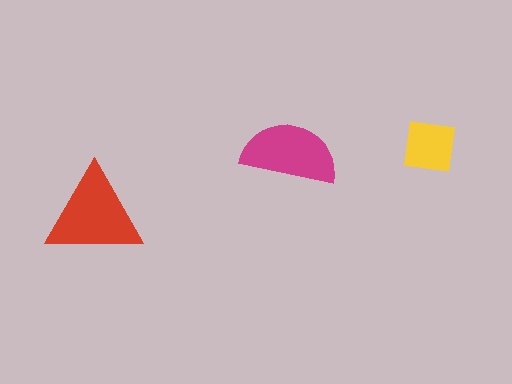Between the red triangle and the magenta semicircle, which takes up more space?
The red triangle.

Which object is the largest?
The red triangle.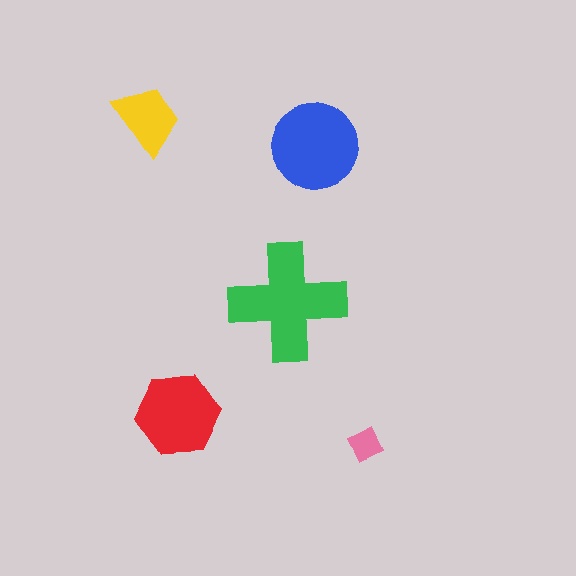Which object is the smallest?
The pink diamond.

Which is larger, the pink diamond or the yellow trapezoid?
The yellow trapezoid.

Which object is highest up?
The yellow trapezoid is topmost.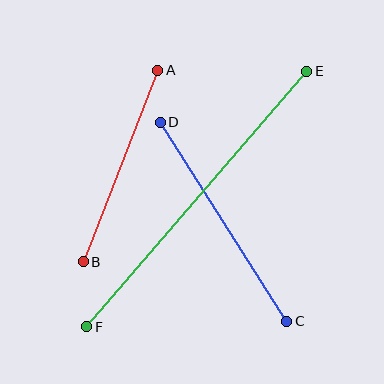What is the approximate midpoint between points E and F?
The midpoint is at approximately (197, 199) pixels.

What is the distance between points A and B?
The distance is approximately 205 pixels.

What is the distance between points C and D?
The distance is approximately 236 pixels.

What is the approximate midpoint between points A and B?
The midpoint is at approximately (120, 166) pixels.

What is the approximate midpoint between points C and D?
The midpoint is at approximately (224, 222) pixels.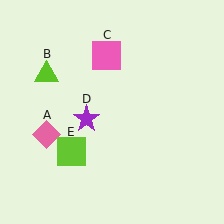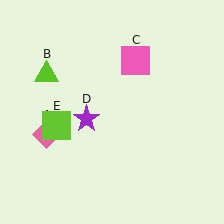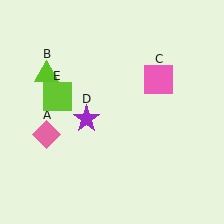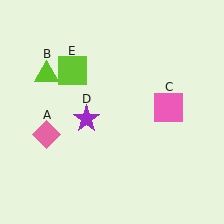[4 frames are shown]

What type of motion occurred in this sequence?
The pink square (object C), lime square (object E) rotated clockwise around the center of the scene.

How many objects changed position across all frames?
2 objects changed position: pink square (object C), lime square (object E).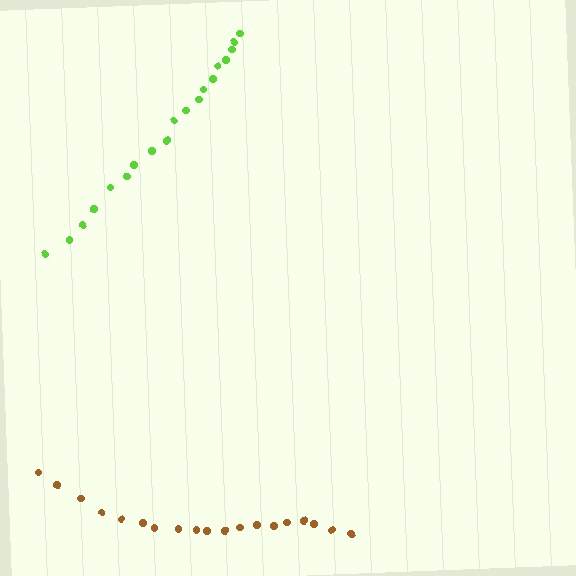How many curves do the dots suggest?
There are 2 distinct paths.